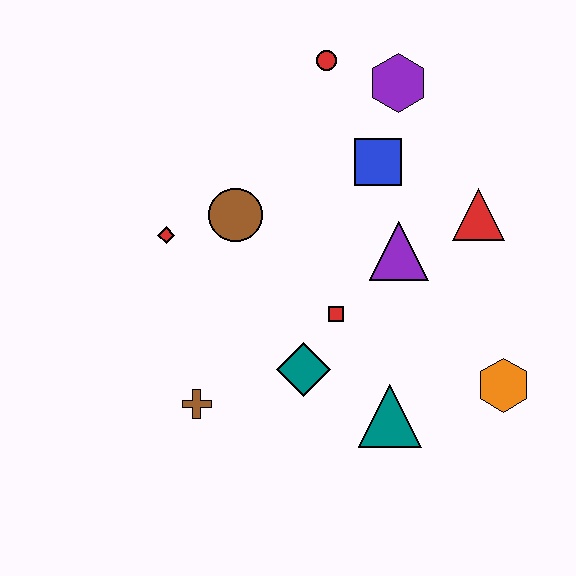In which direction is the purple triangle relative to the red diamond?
The purple triangle is to the right of the red diamond.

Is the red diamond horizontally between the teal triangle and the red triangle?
No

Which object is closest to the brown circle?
The red diamond is closest to the brown circle.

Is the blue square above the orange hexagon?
Yes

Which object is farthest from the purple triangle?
The brown cross is farthest from the purple triangle.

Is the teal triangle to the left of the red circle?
No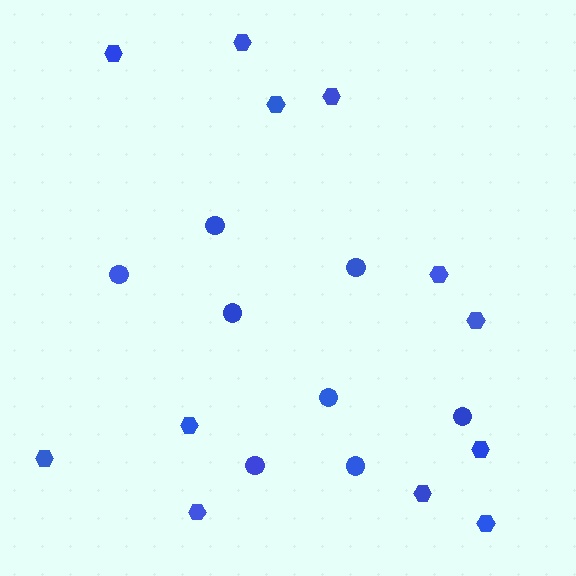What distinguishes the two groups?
There are 2 groups: one group of circles (8) and one group of hexagons (12).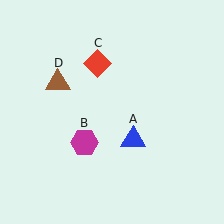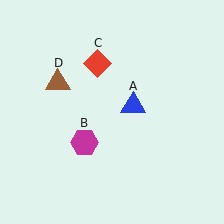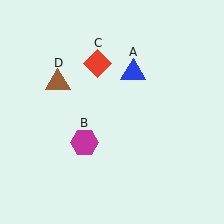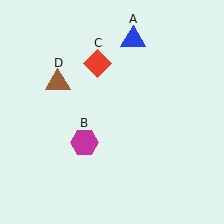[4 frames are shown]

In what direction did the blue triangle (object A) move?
The blue triangle (object A) moved up.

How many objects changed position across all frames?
1 object changed position: blue triangle (object A).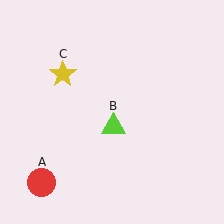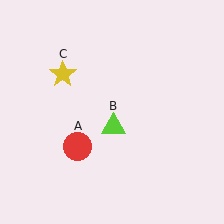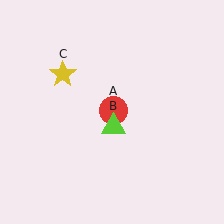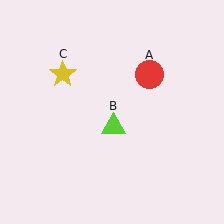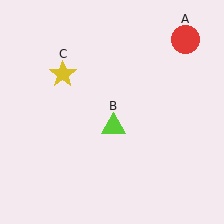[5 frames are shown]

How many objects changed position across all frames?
1 object changed position: red circle (object A).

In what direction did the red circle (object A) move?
The red circle (object A) moved up and to the right.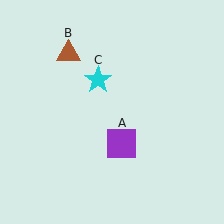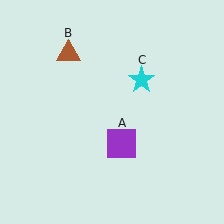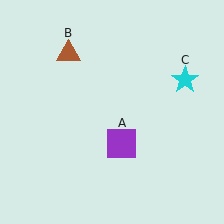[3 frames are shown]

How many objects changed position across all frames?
1 object changed position: cyan star (object C).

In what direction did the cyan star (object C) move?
The cyan star (object C) moved right.